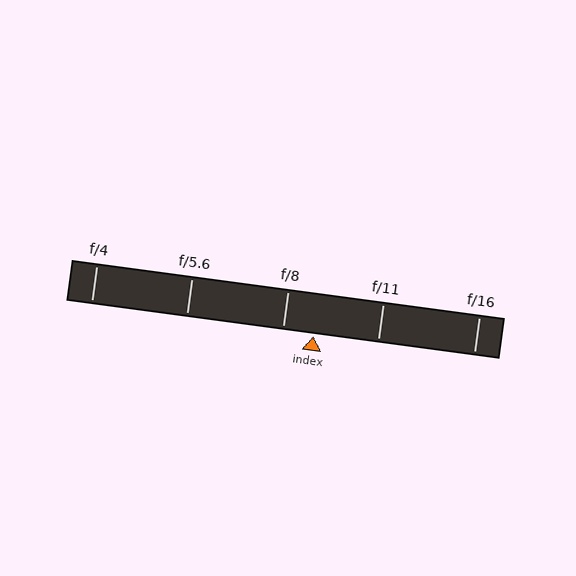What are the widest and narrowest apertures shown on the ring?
The widest aperture shown is f/4 and the narrowest is f/16.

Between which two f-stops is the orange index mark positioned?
The index mark is between f/8 and f/11.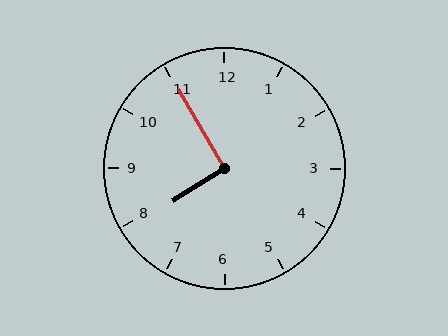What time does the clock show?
7:55.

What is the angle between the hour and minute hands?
Approximately 92 degrees.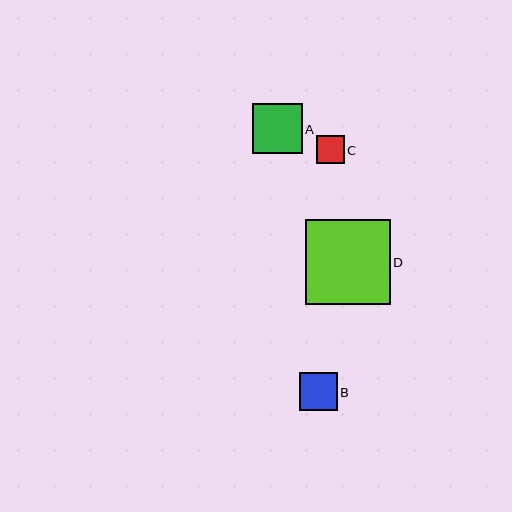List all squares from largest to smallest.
From largest to smallest: D, A, B, C.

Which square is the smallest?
Square C is the smallest with a size of approximately 28 pixels.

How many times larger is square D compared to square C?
Square D is approximately 3.0 times the size of square C.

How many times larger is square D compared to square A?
Square D is approximately 1.7 times the size of square A.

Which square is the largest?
Square D is the largest with a size of approximately 85 pixels.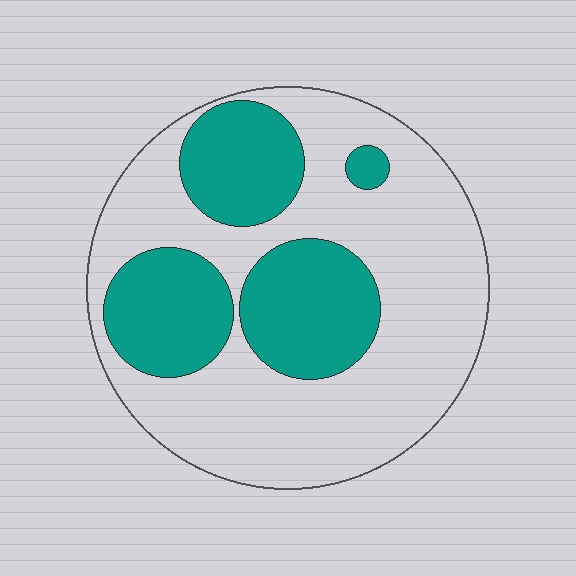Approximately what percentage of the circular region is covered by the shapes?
Approximately 35%.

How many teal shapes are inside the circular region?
4.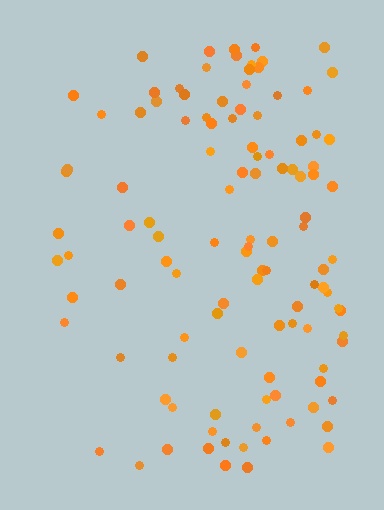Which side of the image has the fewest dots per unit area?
The left.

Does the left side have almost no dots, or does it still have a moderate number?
Still a moderate number, just noticeably fewer than the right.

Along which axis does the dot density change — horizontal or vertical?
Horizontal.